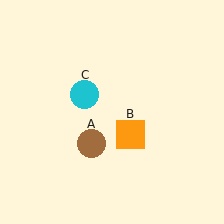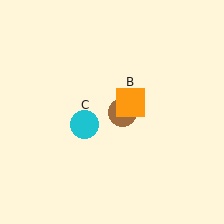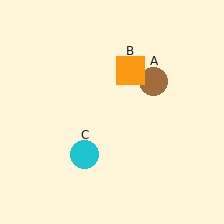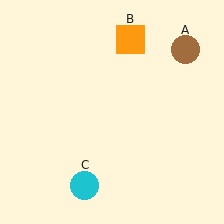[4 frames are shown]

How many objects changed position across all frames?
3 objects changed position: brown circle (object A), orange square (object B), cyan circle (object C).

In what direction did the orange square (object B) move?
The orange square (object B) moved up.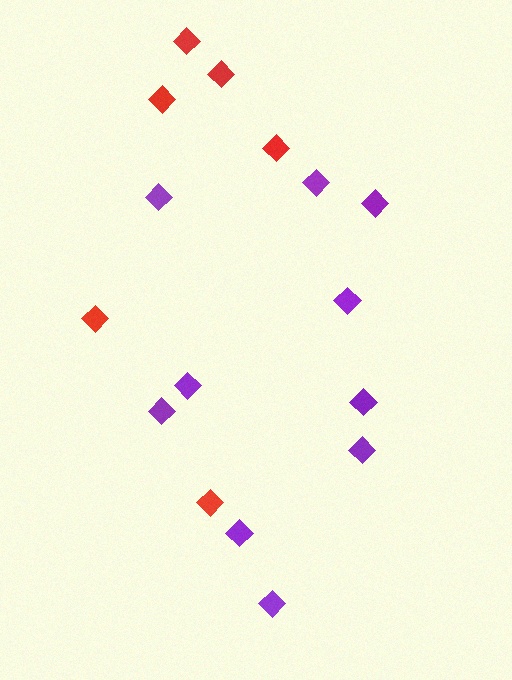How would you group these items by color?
There are 2 groups: one group of red diamonds (6) and one group of purple diamonds (10).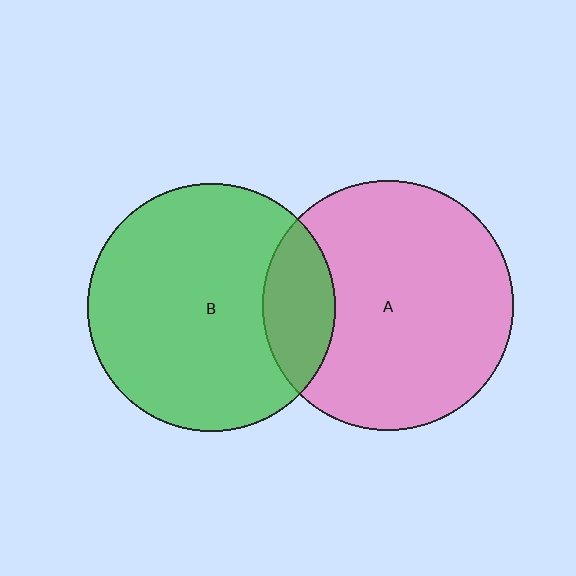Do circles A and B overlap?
Yes.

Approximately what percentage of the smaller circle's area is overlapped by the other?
Approximately 20%.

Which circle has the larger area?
Circle A (pink).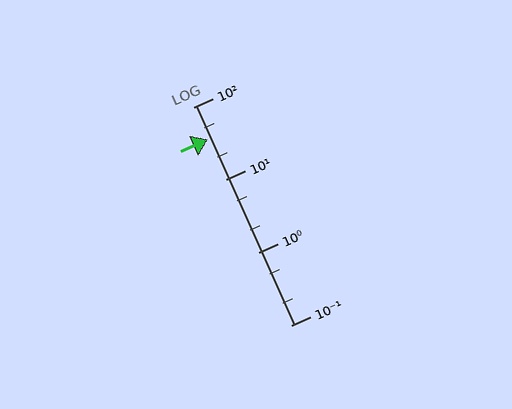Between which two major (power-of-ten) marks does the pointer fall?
The pointer is between 10 and 100.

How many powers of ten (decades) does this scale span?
The scale spans 3 decades, from 0.1 to 100.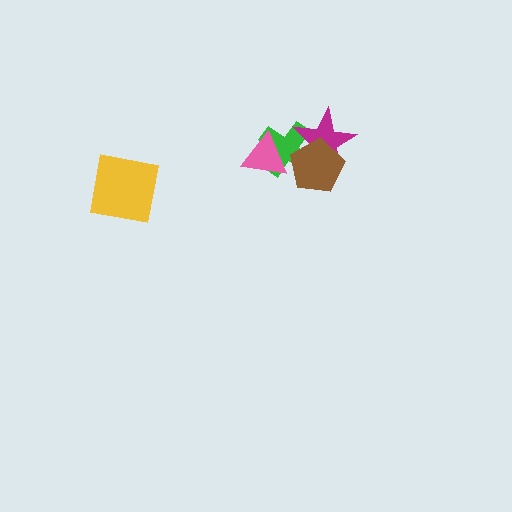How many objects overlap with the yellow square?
0 objects overlap with the yellow square.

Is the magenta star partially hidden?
Yes, it is partially covered by another shape.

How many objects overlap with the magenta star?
2 objects overlap with the magenta star.